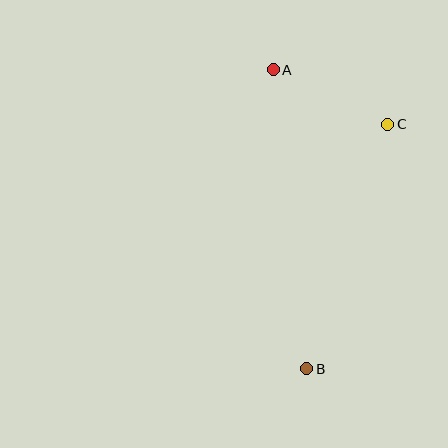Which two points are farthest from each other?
Points A and B are farthest from each other.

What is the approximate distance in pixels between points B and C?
The distance between B and C is approximately 258 pixels.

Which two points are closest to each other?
Points A and C are closest to each other.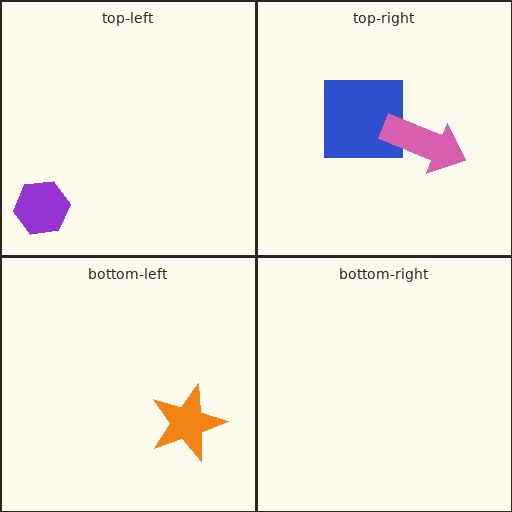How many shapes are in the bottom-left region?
1.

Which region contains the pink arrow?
The top-right region.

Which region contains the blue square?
The top-right region.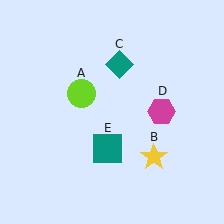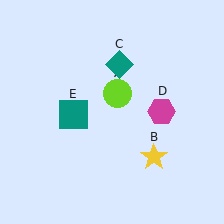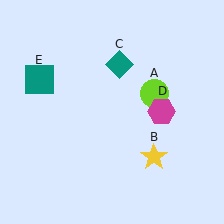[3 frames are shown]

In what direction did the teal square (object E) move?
The teal square (object E) moved up and to the left.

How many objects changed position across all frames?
2 objects changed position: lime circle (object A), teal square (object E).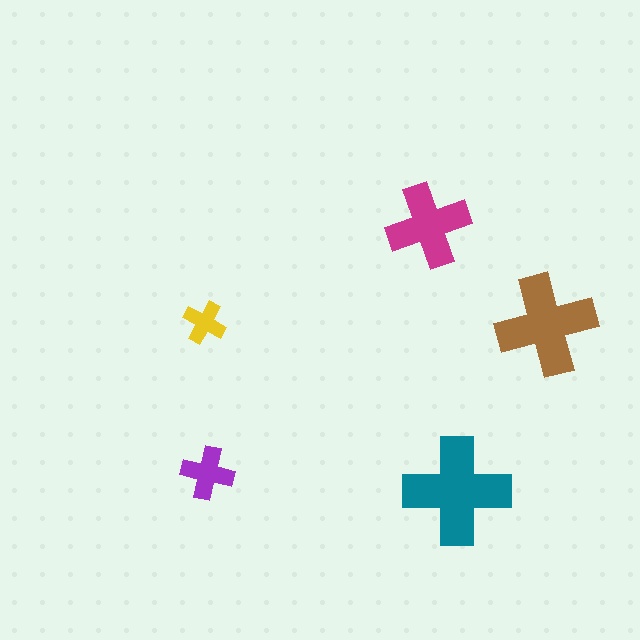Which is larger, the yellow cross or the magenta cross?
The magenta one.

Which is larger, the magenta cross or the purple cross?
The magenta one.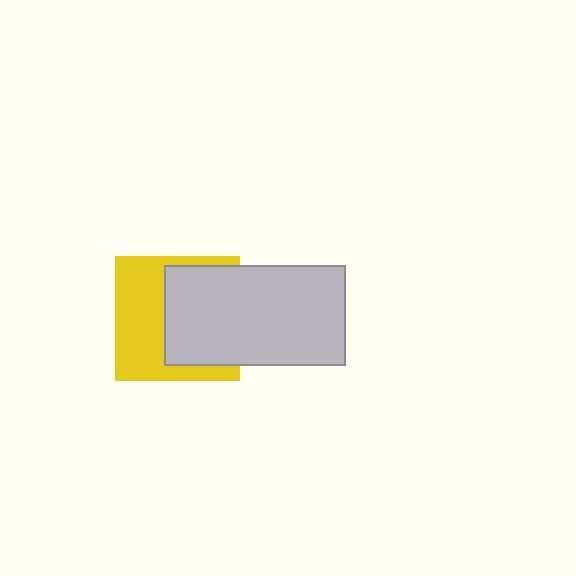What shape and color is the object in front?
The object in front is a light gray rectangle.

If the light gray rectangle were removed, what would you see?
You would see the complete yellow square.